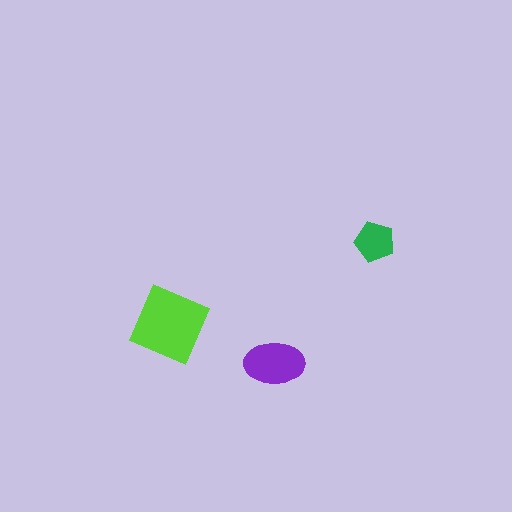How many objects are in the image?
There are 3 objects in the image.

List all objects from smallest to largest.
The green pentagon, the purple ellipse, the lime diamond.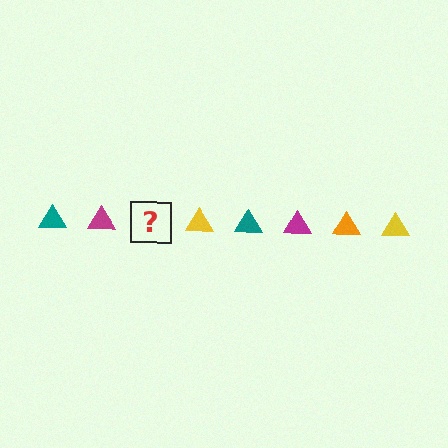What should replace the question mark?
The question mark should be replaced with an orange triangle.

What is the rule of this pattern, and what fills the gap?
The rule is that the pattern cycles through teal, magenta, orange, yellow triangles. The gap should be filled with an orange triangle.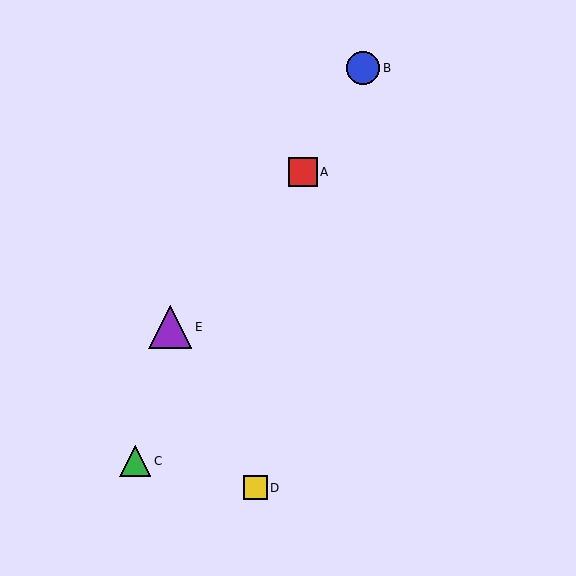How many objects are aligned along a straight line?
3 objects (A, B, C) are aligned along a straight line.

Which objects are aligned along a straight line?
Objects A, B, C are aligned along a straight line.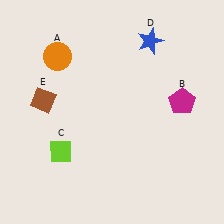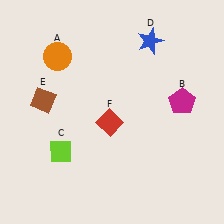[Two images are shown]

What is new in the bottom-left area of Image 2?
A red diamond (F) was added in the bottom-left area of Image 2.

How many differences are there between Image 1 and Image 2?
There is 1 difference between the two images.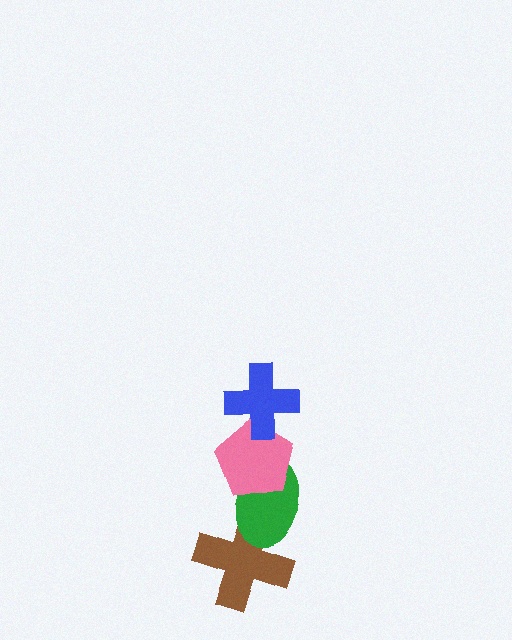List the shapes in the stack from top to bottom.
From top to bottom: the blue cross, the pink pentagon, the green ellipse, the brown cross.